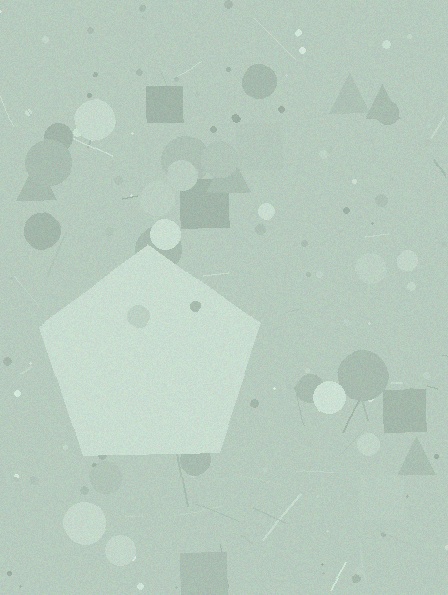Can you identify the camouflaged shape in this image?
The camouflaged shape is a pentagon.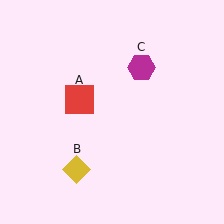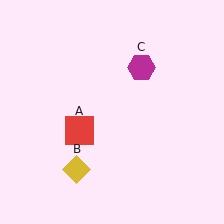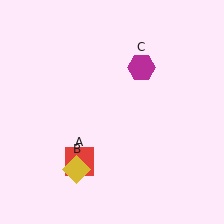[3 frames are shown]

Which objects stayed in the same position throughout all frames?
Yellow diamond (object B) and magenta hexagon (object C) remained stationary.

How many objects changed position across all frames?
1 object changed position: red square (object A).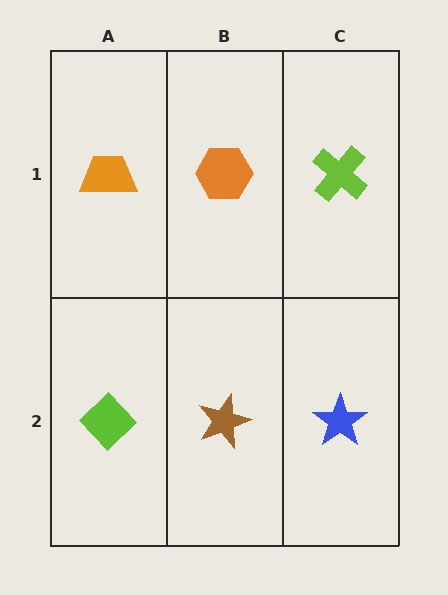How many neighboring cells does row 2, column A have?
2.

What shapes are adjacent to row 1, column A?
A lime diamond (row 2, column A), an orange hexagon (row 1, column B).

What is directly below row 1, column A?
A lime diamond.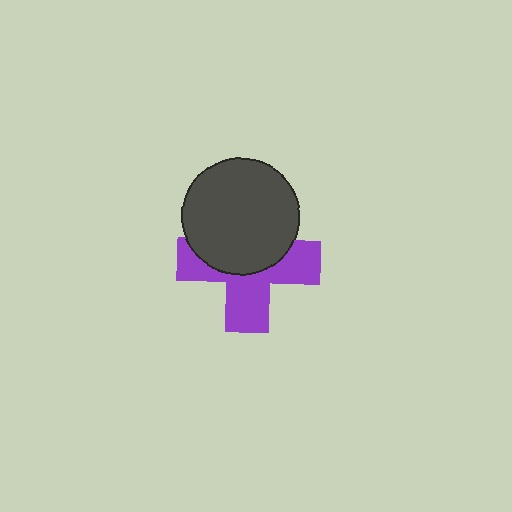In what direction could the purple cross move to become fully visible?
The purple cross could move down. That would shift it out from behind the dark gray circle entirely.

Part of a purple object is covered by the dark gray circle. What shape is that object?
It is a cross.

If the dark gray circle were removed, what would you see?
You would see the complete purple cross.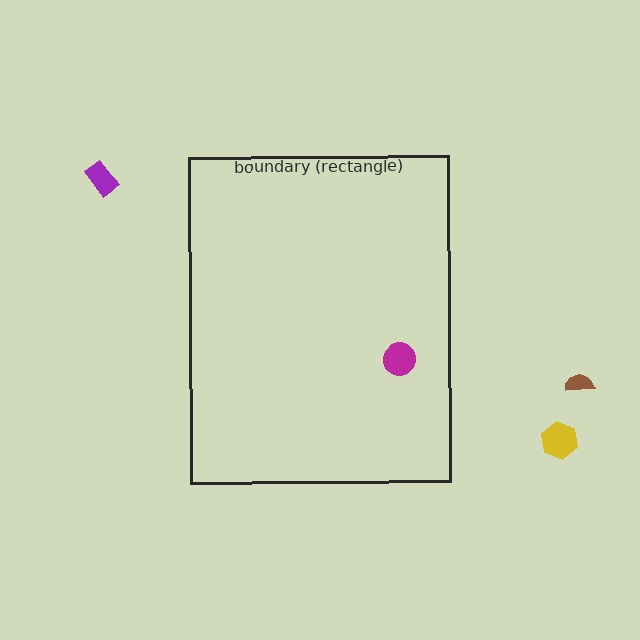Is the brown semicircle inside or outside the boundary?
Outside.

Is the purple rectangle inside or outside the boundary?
Outside.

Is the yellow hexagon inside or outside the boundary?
Outside.